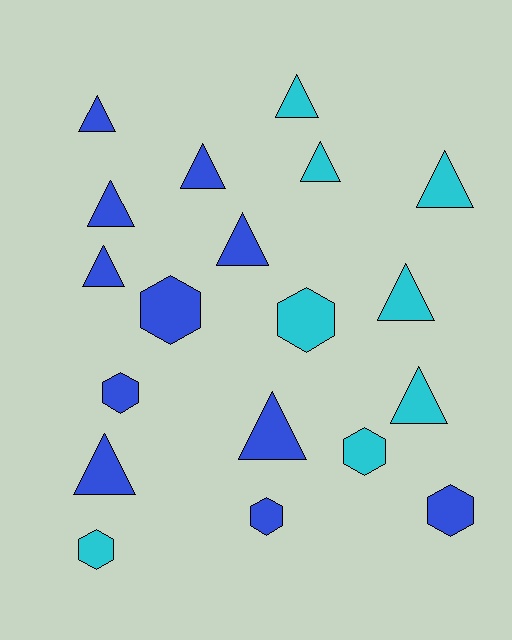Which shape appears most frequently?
Triangle, with 12 objects.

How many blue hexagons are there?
There are 4 blue hexagons.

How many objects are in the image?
There are 19 objects.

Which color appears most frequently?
Blue, with 11 objects.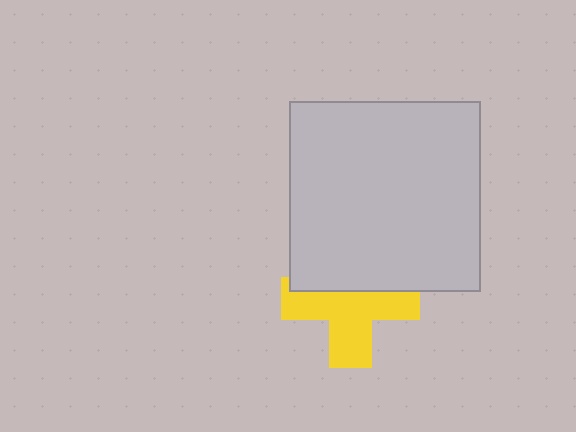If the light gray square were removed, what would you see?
You would see the complete yellow cross.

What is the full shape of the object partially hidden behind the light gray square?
The partially hidden object is a yellow cross.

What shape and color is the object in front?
The object in front is a light gray square.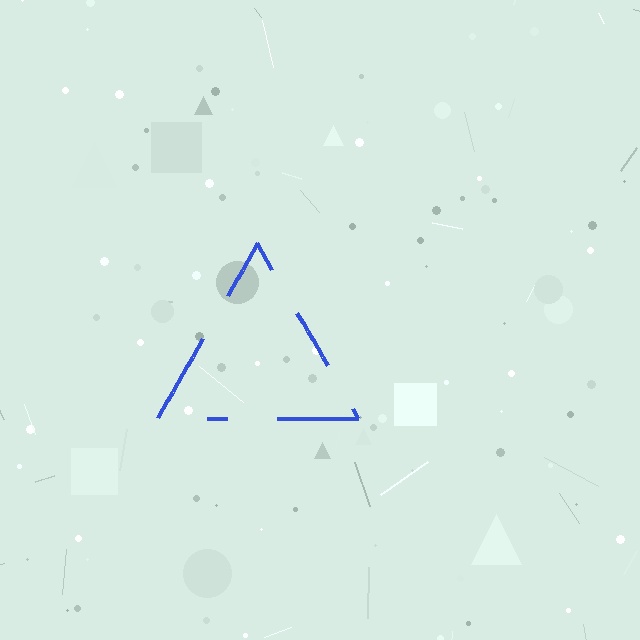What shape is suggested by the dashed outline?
The dashed outline suggests a triangle.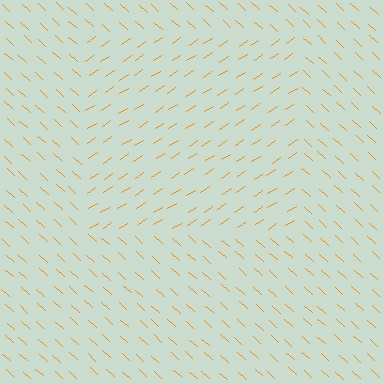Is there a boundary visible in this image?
Yes, there is a texture boundary formed by a change in line orientation.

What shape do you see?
I see a rectangle.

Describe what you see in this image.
The image is filled with small orange line segments. A rectangle region in the image has lines oriented differently from the surrounding lines, creating a visible texture boundary.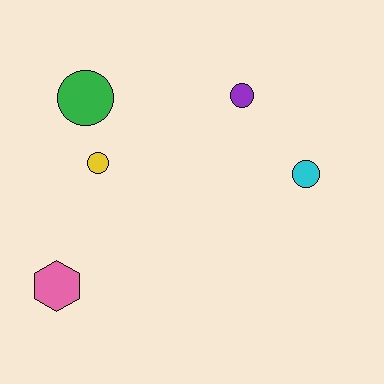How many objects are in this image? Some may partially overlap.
There are 5 objects.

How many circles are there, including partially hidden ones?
There are 4 circles.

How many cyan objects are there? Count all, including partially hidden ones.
There is 1 cyan object.